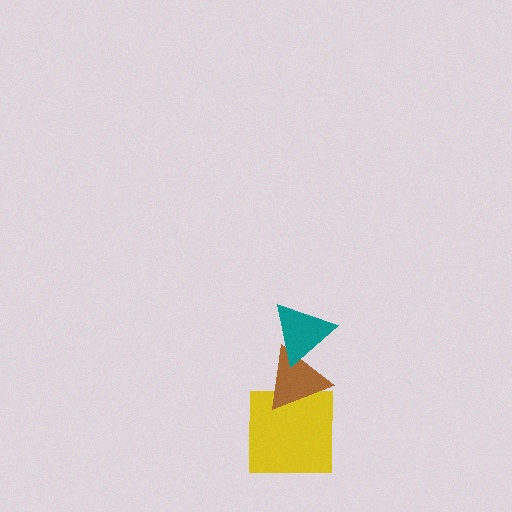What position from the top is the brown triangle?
The brown triangle is 2nd from the top.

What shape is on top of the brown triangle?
The teal triangle is on top of the brown triangle.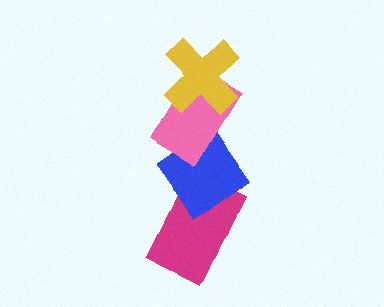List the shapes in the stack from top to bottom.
From top to bottom: the yellow cross, the pink rectangle, the blue diamond, the magenta rectangle.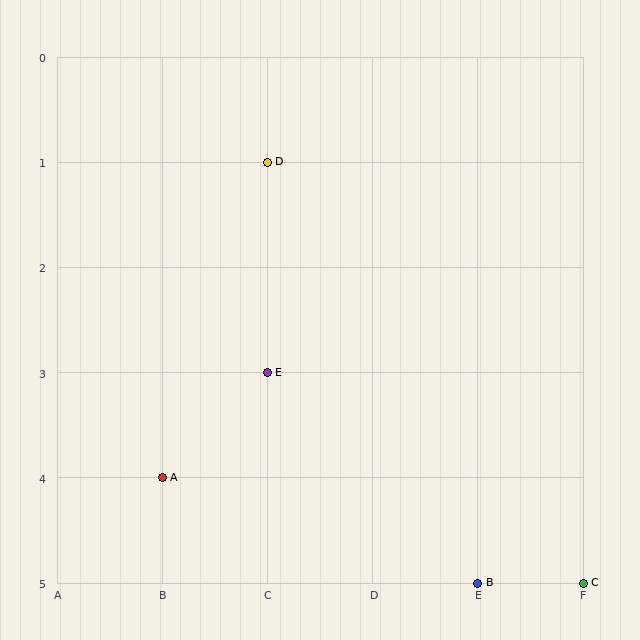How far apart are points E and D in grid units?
Points E and D are 2 rows apart.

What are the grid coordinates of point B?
Point B is at grid coordinates (E, 5).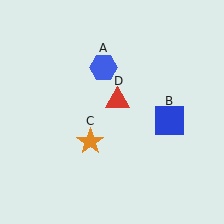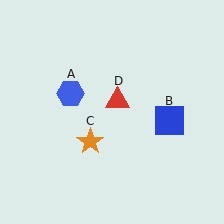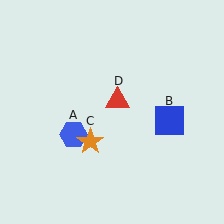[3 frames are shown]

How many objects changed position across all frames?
1 object changed position: blue hexagon (object A).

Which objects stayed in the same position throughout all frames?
Blue square (object B) and orange star (object C) and red triangle (object D) remained stationary.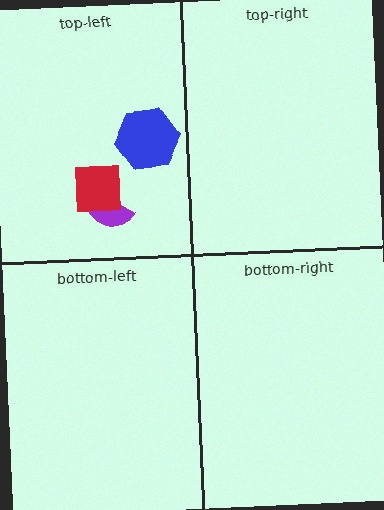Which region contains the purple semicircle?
The top-left region.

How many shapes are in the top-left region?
3.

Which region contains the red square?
The top-left region.